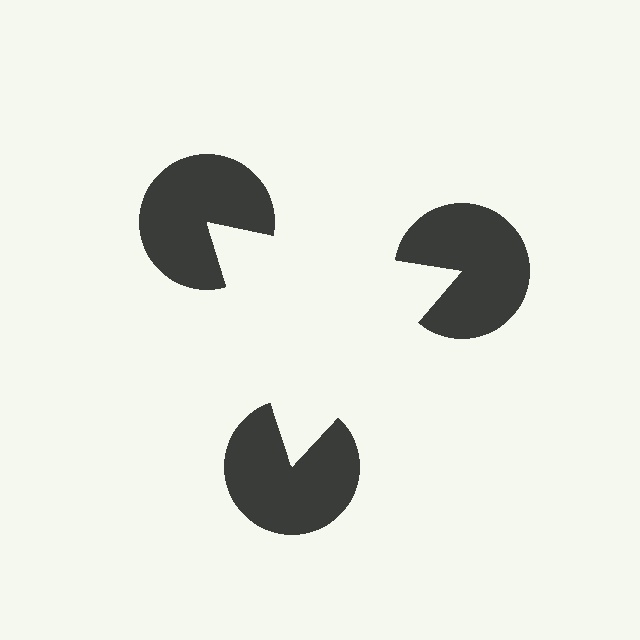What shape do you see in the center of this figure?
An illusory triangle — its edges are inferred from the aligned wedge cuts in the pac-man discs, not physically drawn.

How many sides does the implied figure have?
3 sides.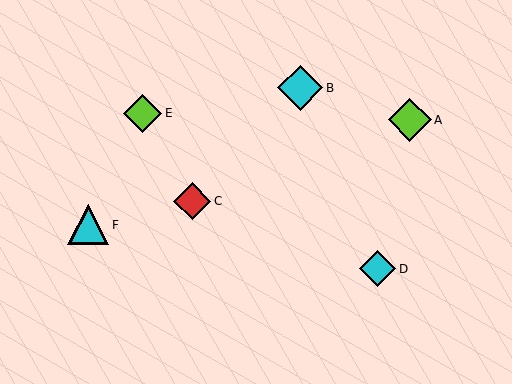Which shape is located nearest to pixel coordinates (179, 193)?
The red diamond (labeled C) at (192, 201) is nearest to that location.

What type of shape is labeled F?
Shape F is a cyan triangle.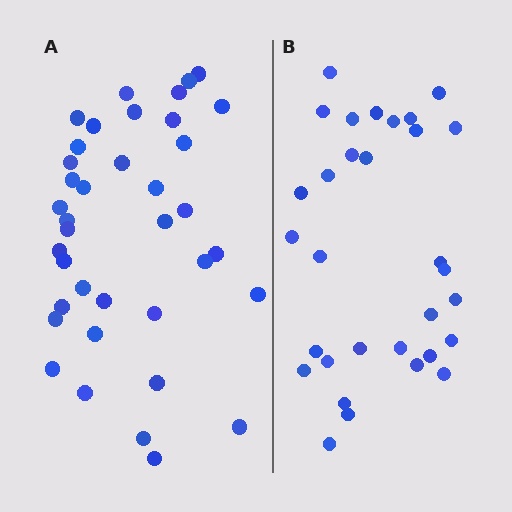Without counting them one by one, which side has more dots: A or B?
Region A (the left region) has more dots.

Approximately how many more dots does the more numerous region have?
Region A has roughly 8 or so more dots than region B.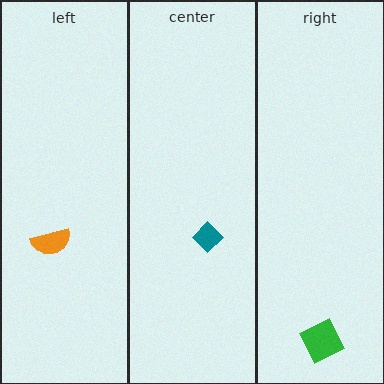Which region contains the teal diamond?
The center region.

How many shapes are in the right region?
1.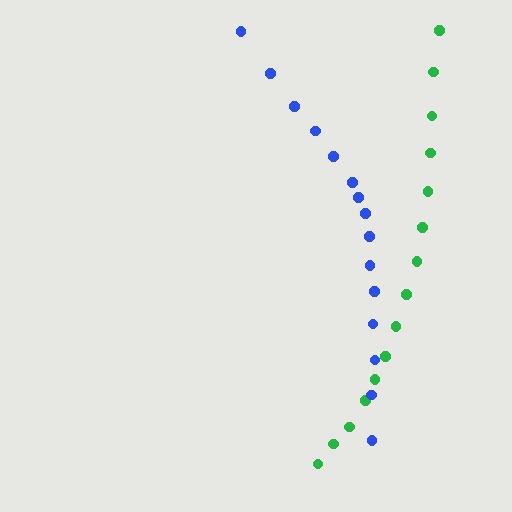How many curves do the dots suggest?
There are 2 distinct paths.